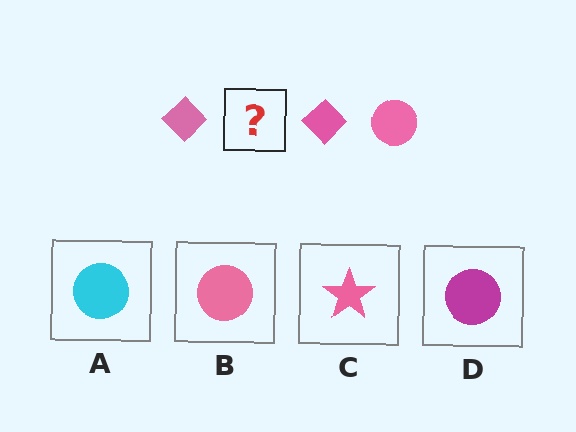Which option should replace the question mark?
Option B.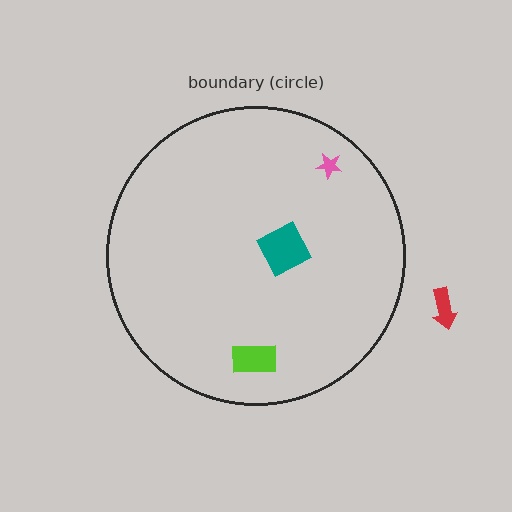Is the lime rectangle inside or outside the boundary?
Inside.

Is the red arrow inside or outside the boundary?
Outside.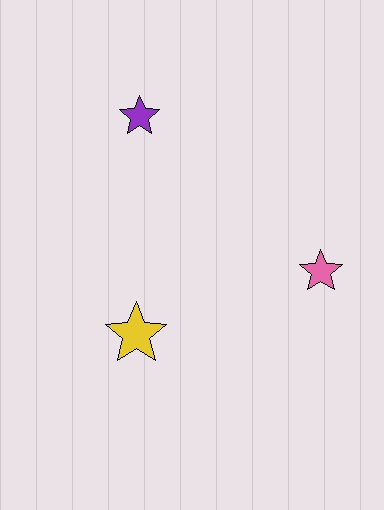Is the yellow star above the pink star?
No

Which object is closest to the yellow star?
The pink star is closest to the yellow star.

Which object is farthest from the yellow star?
The purple star is farthest from the yellow star.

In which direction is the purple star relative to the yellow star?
The purple star is above the yellow star.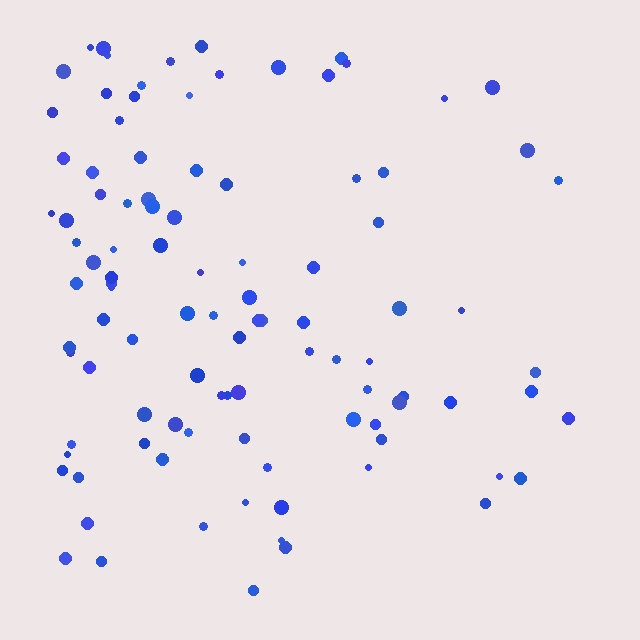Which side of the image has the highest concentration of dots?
The left.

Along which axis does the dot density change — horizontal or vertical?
Horizontal.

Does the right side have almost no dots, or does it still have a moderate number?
Still a moderate number, just noticeably fewer than the left.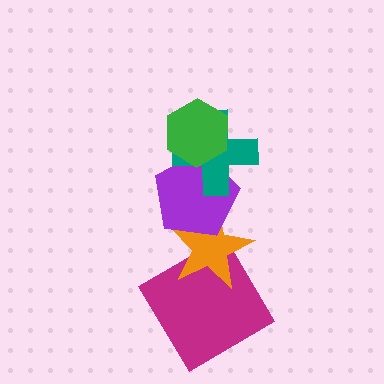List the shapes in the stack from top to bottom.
From top to bottom: the green hexagon, the teal cross, the purple pentagon, the orange star, the magenta diamond.